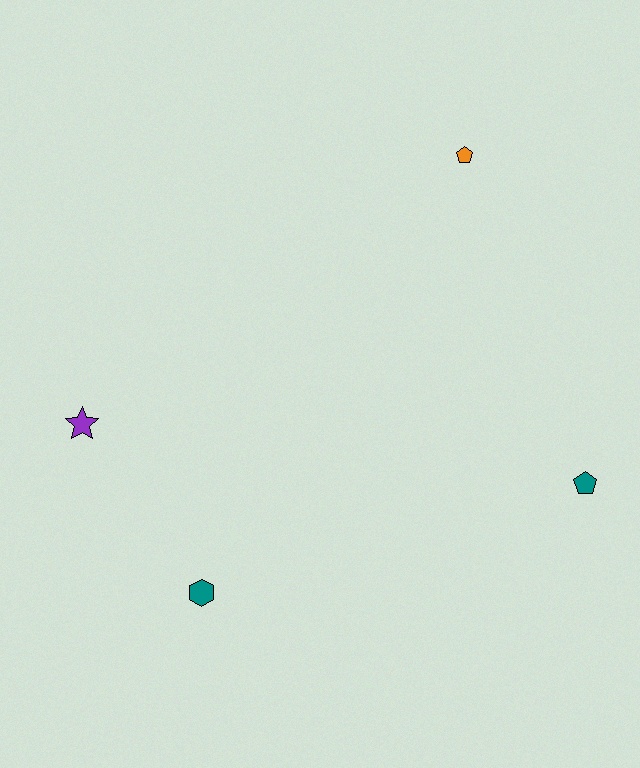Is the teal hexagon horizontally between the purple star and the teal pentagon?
Yes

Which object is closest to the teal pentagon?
The orange pentagon is closest to the teal pentagon.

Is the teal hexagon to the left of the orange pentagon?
Yes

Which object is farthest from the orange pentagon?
The teal hexagon is farthest from the orange pentagon.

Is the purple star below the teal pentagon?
No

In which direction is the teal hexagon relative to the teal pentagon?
The teal hexagon is to the left of the teal pentagon.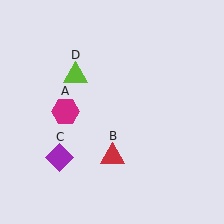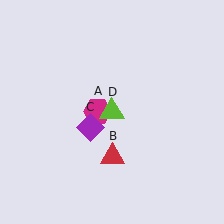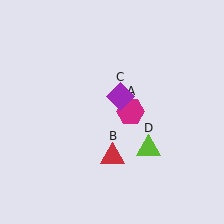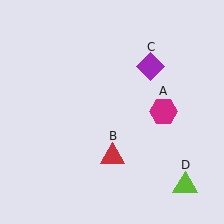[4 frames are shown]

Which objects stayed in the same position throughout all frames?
Red triangle (object B) remained stationary.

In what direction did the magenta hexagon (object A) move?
The magenta hexagon (object A) moved right.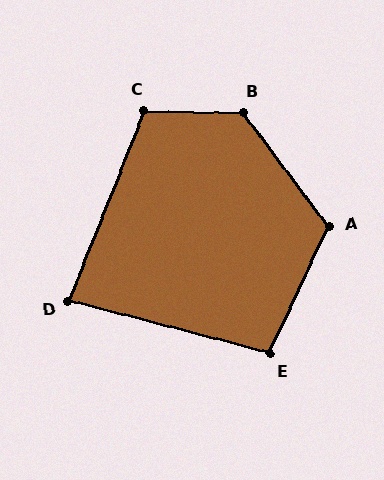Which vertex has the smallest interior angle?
D, at approximately 83 degrees.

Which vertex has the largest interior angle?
B, at approximately 128 degrees.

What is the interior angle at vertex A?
Approximately 118 degrees (obtuse).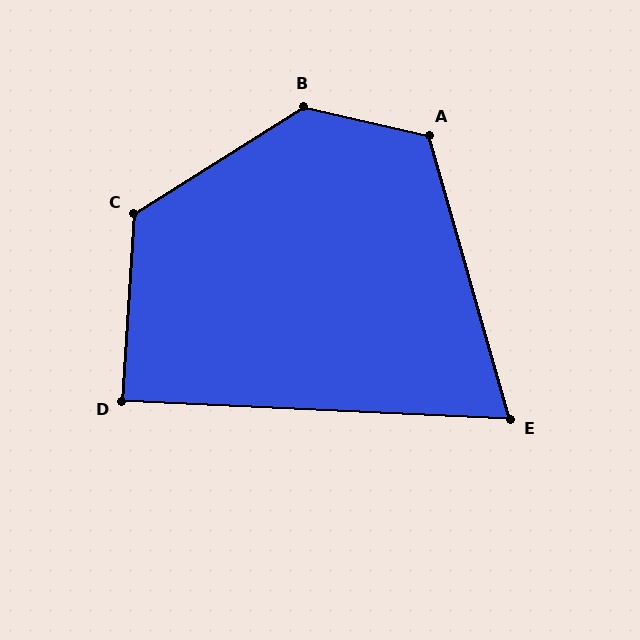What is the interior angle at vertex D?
Approximately 89 degrees (approximately right).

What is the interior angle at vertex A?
Approximately 119 degrees (obtuse).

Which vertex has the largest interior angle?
B, at approximately 134 degrees.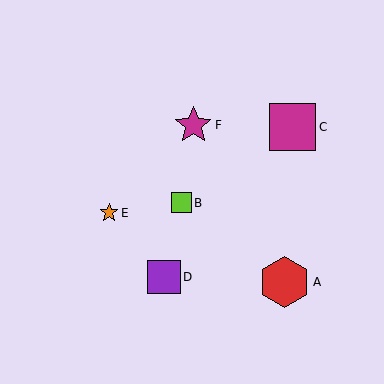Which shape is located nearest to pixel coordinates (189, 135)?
The magenta star (labeled F) at (193, 125) is nearest to that location.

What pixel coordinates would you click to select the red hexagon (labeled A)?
Click at (285, 282) to select the red hexagon A.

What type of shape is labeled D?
Shape D is a purple square.